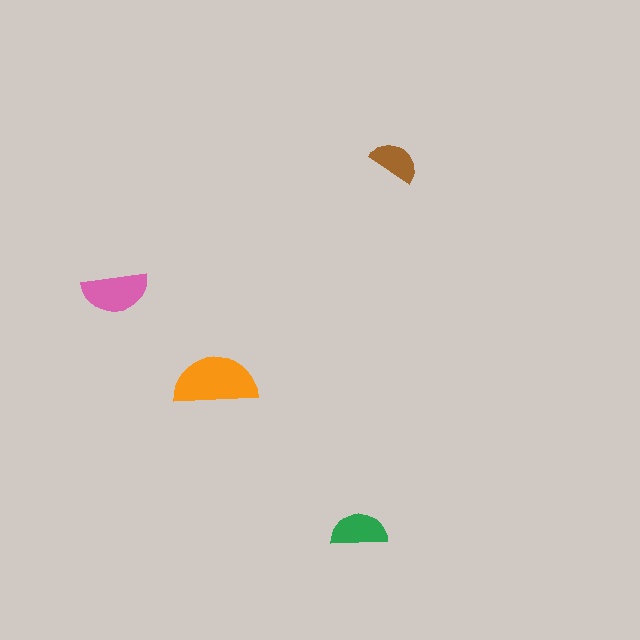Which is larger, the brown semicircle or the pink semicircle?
The pink one.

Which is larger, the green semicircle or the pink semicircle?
The pink one.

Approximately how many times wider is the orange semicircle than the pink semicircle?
About 1.5 times wider.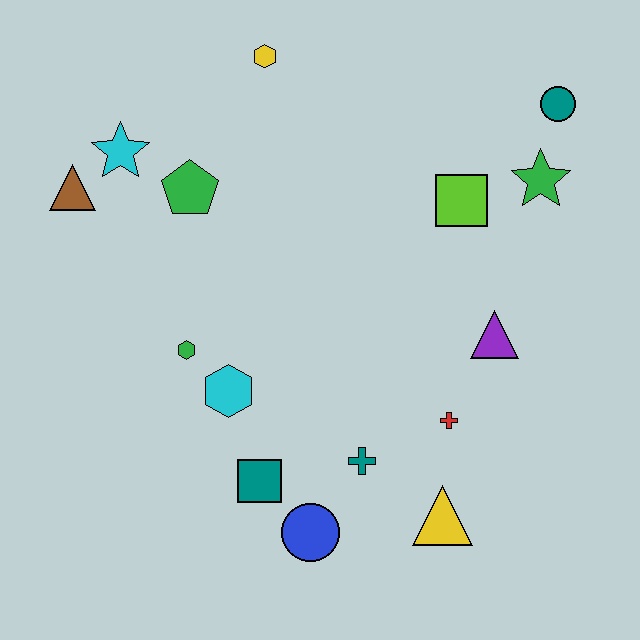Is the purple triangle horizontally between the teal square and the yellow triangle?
No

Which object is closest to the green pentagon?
The cyan star is closest to the green pentagon.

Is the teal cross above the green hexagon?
No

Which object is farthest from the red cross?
The brown triangle is farthest from the red cross.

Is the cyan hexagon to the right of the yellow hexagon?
No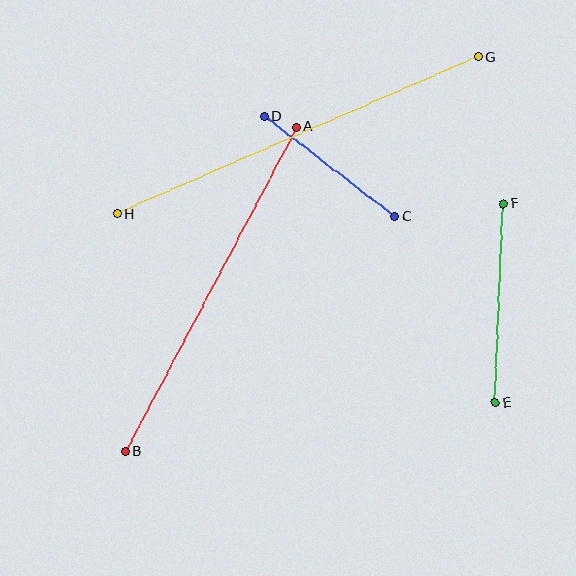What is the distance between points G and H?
The distance is approximately 394 pixels.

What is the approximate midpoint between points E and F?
The midpoint is at approximately (499, 303) pixels.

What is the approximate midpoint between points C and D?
The midpoint is at approximately (329, 167) pixels.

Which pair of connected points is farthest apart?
Points G and H are farthest apart.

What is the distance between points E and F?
The distance is approximately 199 pixels.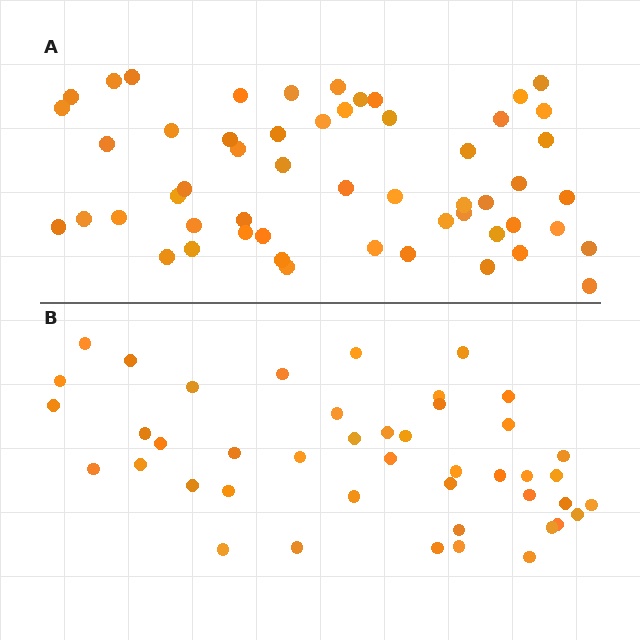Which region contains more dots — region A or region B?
Region A (the top region) has more dots.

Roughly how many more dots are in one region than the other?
Region A has roughly 10 or so more dots than region B.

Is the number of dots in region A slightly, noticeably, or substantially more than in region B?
Region A has only slightly more — the two regions are fairly close. The ratio is roughly 1.2 to 1.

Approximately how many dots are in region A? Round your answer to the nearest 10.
About 50 dots. (The exact count is 54, which rounds to 50.)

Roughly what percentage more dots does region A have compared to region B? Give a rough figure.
About 25% more.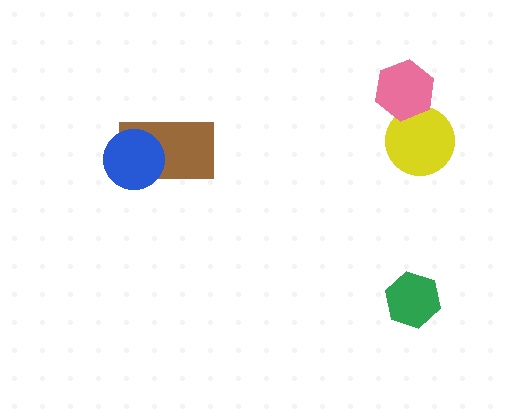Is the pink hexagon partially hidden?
No, no other shape covers it.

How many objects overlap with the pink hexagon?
1 object overlaps with the pink hexagon.